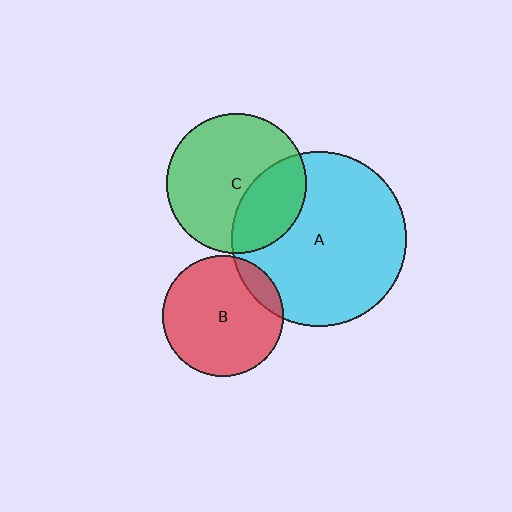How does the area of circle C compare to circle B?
Approximately 1.4 times.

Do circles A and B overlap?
Yes.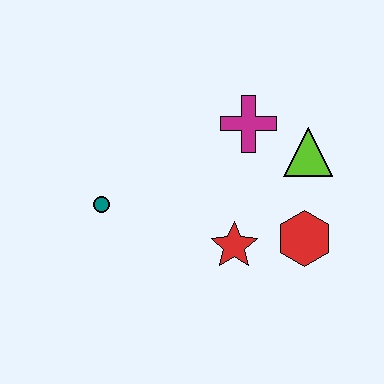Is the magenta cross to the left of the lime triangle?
Yes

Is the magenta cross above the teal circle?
Yes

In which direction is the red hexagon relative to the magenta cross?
The red hexagon is below the magenta cross.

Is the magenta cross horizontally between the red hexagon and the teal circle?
Yes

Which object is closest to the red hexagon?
The red star is closest to the red hexagon.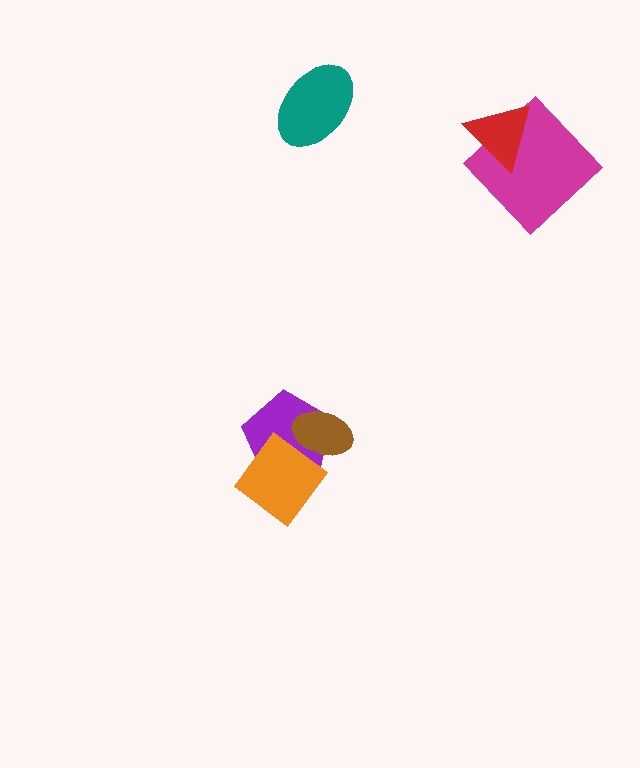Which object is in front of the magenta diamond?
The red triangle is in front of the magenta diamond.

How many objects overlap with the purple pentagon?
2 objects overlap with the purple pentagon.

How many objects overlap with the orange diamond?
2 objects overlap with the orange diamond.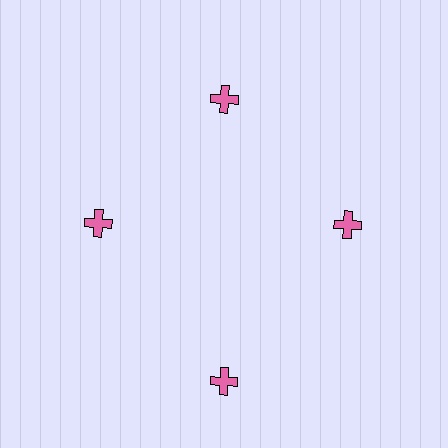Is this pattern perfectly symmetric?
No. The 4 pink crosses are arranged in a ring, but one element near the 6 o'clock position is pushed outward from the center, breaking the 4-fold rotational symmetry.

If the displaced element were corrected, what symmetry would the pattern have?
It would have 4-fold rotational symmetry — the pattern would map onto itself every 90 degrees.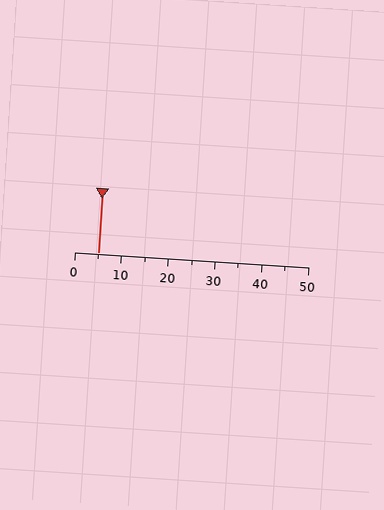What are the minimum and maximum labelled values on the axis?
The axis runs from 0 to 50.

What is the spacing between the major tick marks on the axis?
The major ticks are spaced 10 apart.